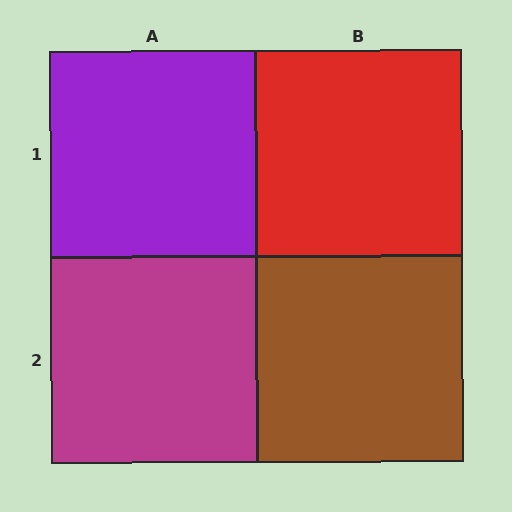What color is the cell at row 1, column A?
Purple.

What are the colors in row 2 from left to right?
Magenta, brown.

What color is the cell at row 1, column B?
Red.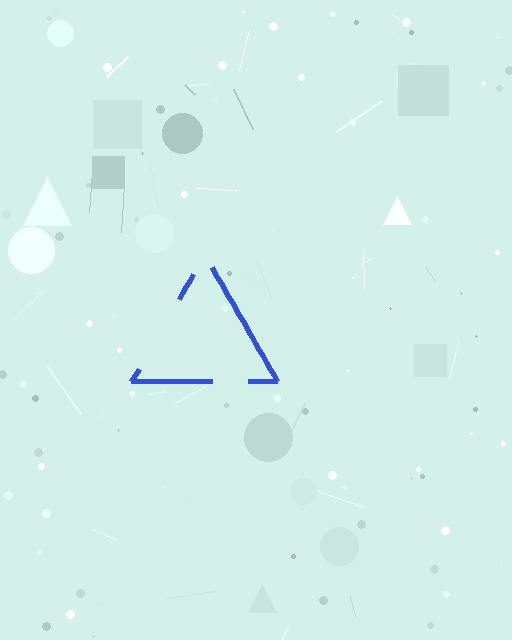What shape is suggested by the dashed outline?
The dashed outline suggests a triangle.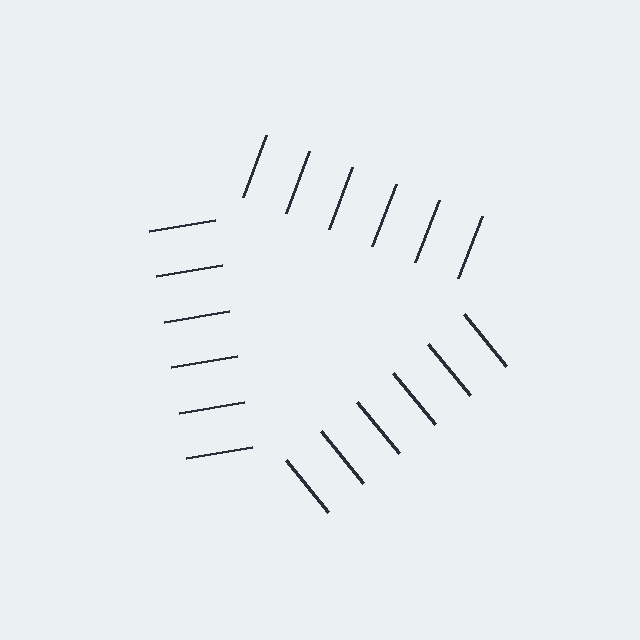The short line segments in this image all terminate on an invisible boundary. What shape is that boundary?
An illusory triangle — the line segments terminate on its edges but no continuous stroke is drawn.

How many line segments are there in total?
18 — 6 along each of the 3 edges.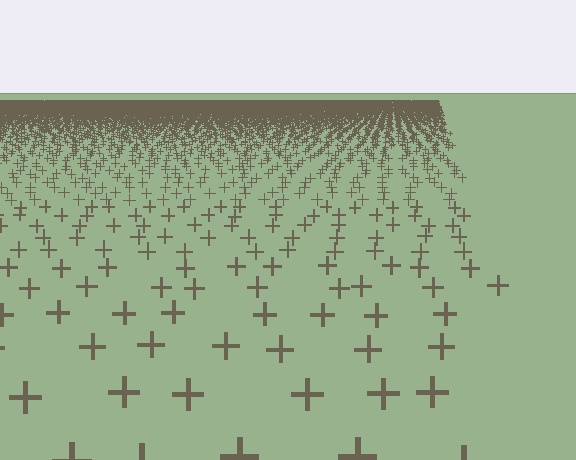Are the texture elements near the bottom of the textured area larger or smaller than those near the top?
Larger. Near the bottom, elements are closer to the viewer and appear at a bigger on-screen size.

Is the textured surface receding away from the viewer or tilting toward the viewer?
The surface is receding away from the viewer. Texture elements get smaller and denser toward the top.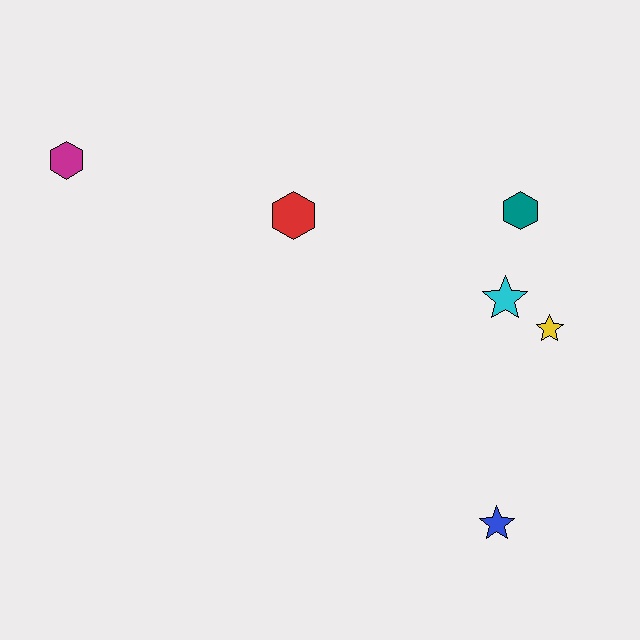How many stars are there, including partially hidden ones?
There are 3 stars.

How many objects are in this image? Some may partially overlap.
There are 6 objects.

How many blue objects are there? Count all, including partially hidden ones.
There is 1 blue object.